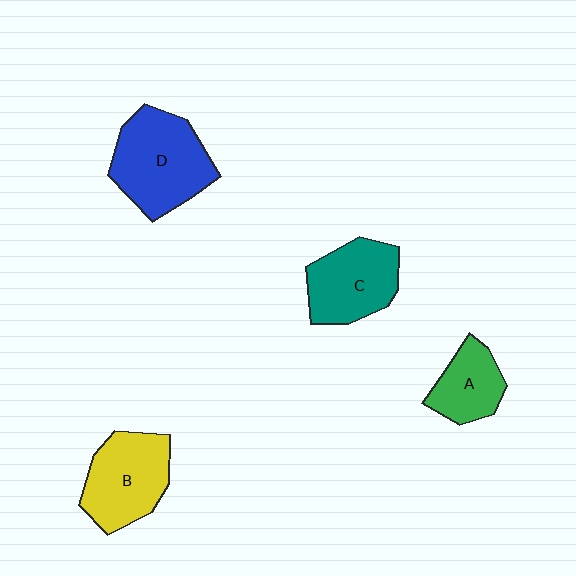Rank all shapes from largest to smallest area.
From largest to smallest: D (blue), B (yellow), C (teal), A (green).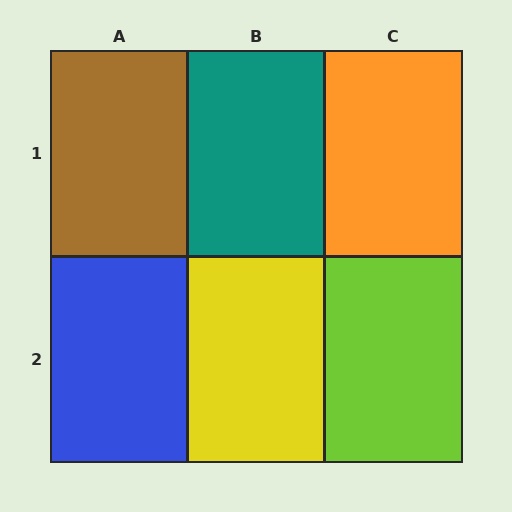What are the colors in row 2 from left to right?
Blue, yellow, lime.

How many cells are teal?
1 cell is teal.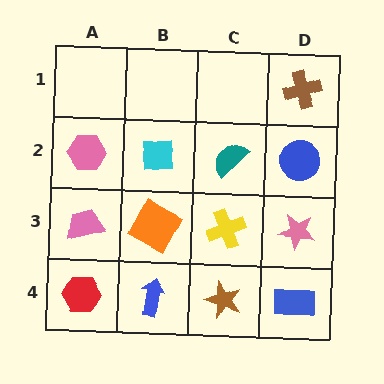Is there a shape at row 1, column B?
No, that cell is empty.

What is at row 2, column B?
A cyan square.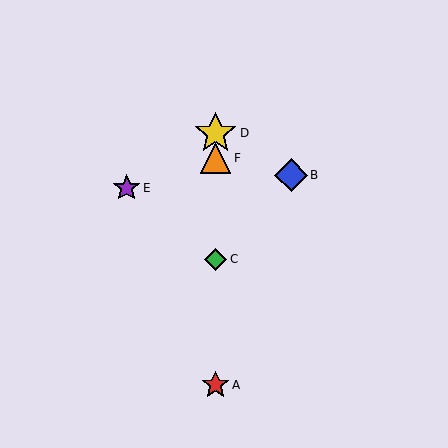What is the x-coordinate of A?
Object A is at x≈215.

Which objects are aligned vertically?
Objects A, C, D, F are aligned vertically.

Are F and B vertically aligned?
No, F is at x≈215 and B is at x≈291.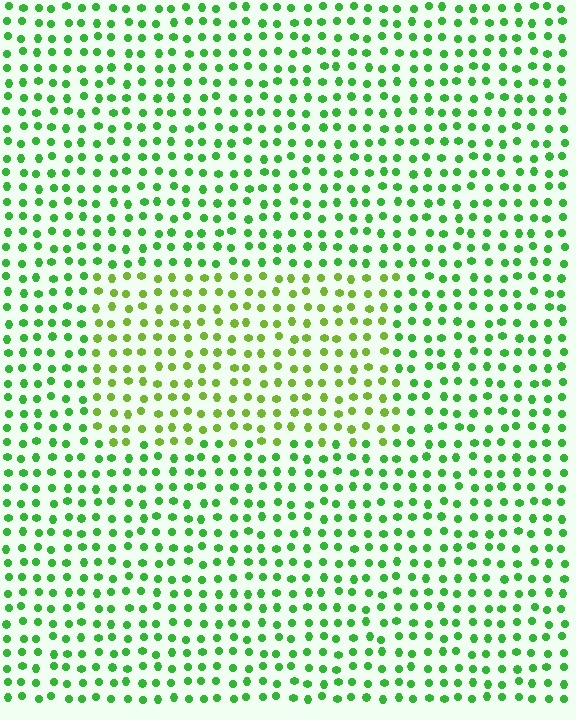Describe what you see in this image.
The image is filled with small green elements in a uniform arrangement. A rectangle-shaped region is visible where the elements are tinted to a slightly different hue, forming a subtle color boundary.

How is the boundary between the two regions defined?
The boundary is defined purely by a slight shift in hue (about 31 degrees). Spacing, size, and orientation are identical on both sides.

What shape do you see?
I see a rectangle.